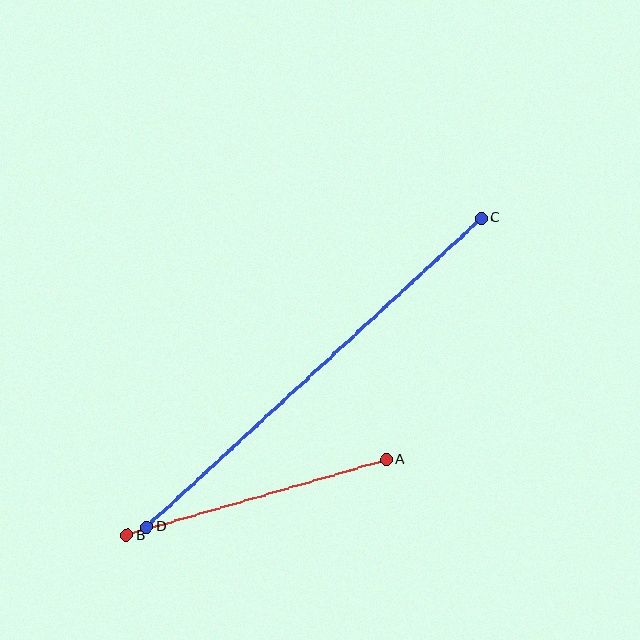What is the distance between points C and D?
The distance is approximately 455 pixels.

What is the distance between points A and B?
The distance is approximately 270 pixels.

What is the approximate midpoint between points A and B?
The midpoint is at approximately (257, 497) pixels.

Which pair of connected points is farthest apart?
Points C and D are farthest apart.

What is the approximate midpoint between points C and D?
The midpoint is at approximately (314, 372) pixels.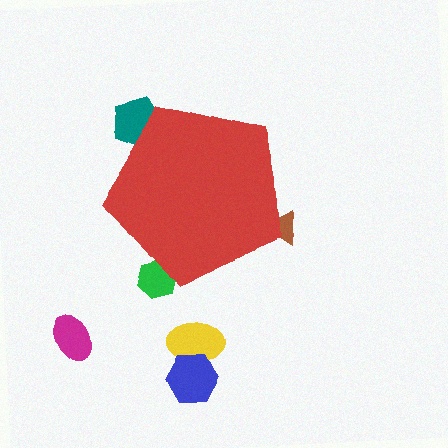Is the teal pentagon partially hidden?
Yes, the teal pentagon is partially hidden behind the red pentagon.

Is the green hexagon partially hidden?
Yes, the green hexagon is partially hidden behind the red pentagon.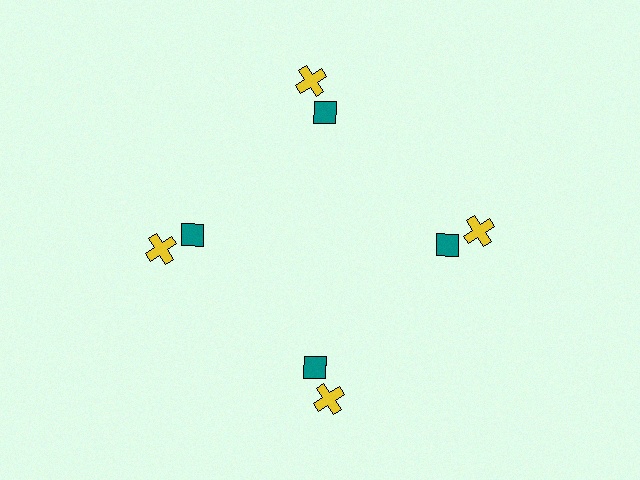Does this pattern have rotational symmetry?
Yes, this pattern has 4-fold rotational symmetry. It looks the same after rotating 90 degrees around the center.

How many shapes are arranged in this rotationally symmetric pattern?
There are 8 shapes, arranged in 4 groups of 2.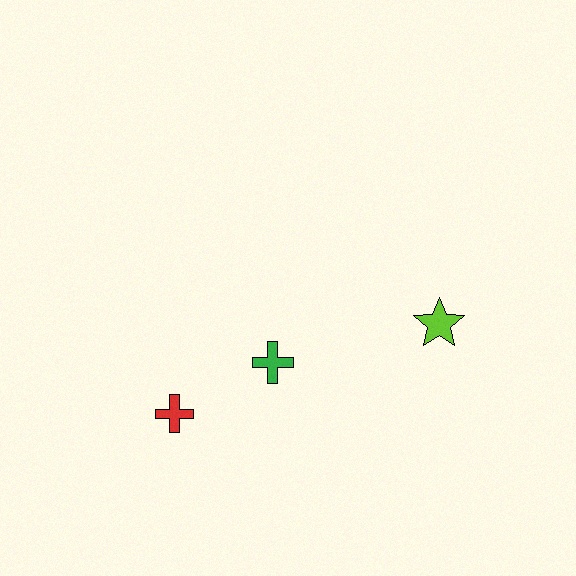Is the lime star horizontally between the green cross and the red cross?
No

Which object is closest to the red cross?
The green cross is closest to the red cross.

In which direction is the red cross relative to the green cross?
The red cross is to the left of the green cross.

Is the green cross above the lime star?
No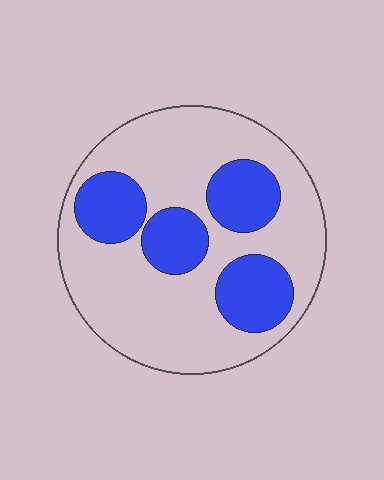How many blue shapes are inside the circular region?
4.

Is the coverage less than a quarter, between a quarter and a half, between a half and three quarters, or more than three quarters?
Between a quarter and a half.